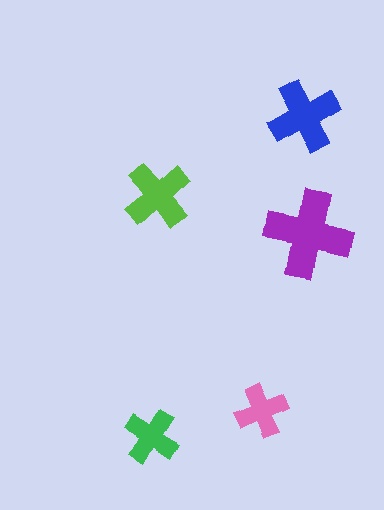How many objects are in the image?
There are 5 objects in the image.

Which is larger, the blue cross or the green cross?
The blue one.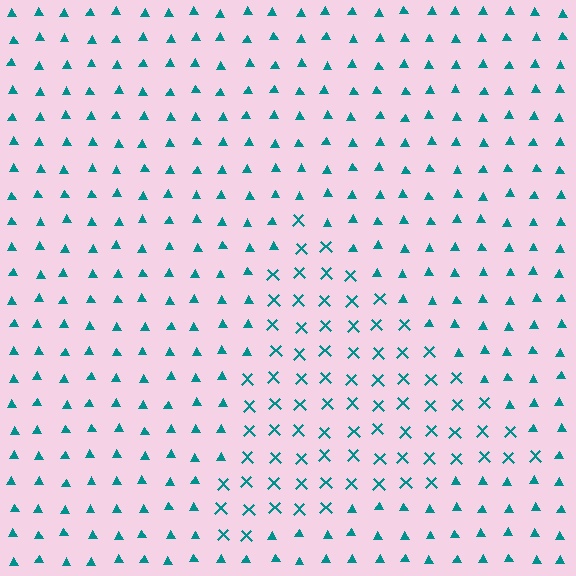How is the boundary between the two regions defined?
The boundary is defined by a change in element shape: X marks inside vs. triangles outside. All elements share the same color and spacing.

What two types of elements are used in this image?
The image uses X marks inside the triangle region and triangles outside it.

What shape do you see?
I see a triangle.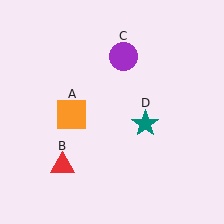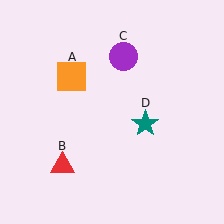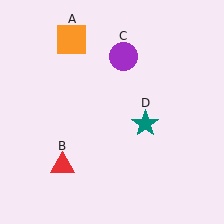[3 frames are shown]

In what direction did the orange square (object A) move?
The orange square (object A) moved up.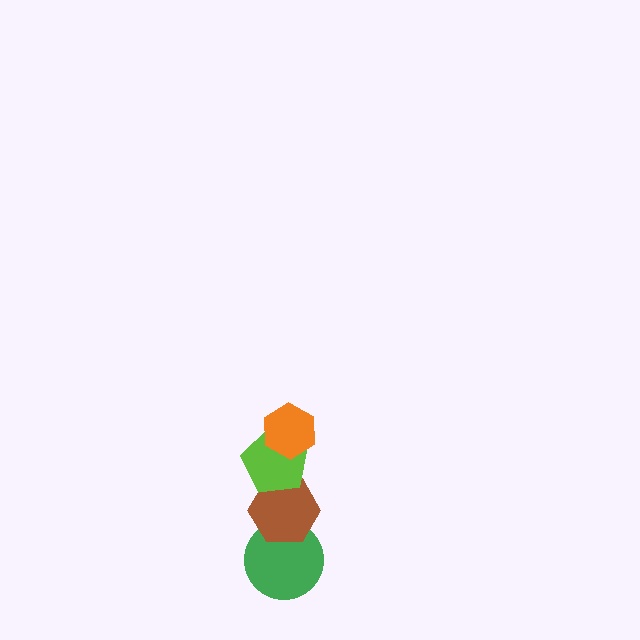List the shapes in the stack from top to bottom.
From top to bottom: the orange hexagon, the lime pentagon, the brown hexagon, the green circle.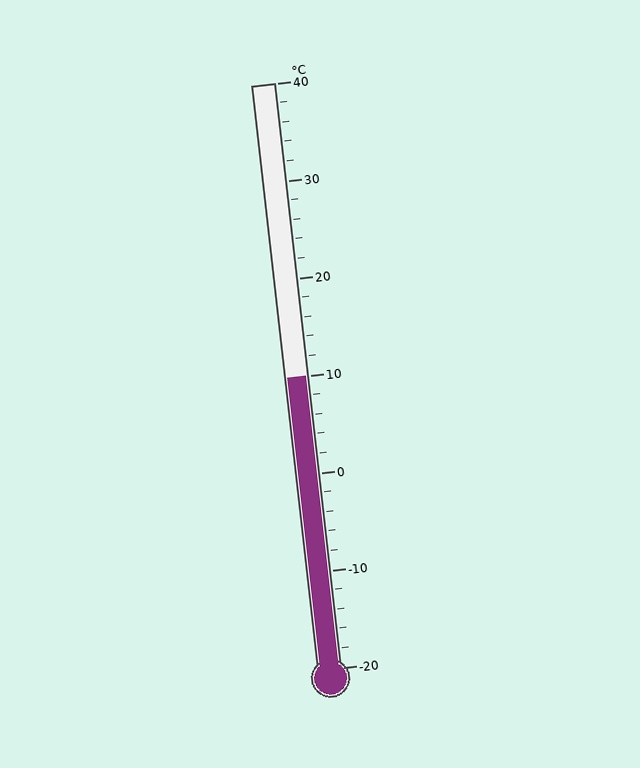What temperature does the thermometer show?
The thermometer shows approximately 10°C.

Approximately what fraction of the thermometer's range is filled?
The thermometer is filled to approximately 50% of its range.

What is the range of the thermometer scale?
The thermometer scale ranges from -20°C to 40°C.